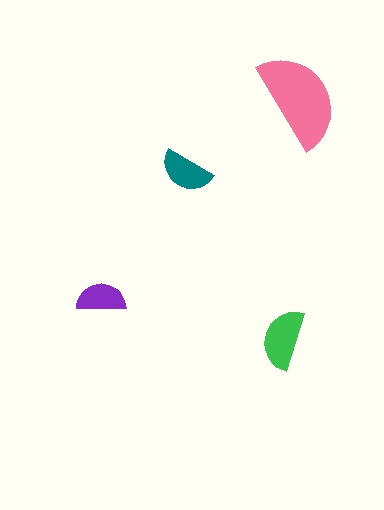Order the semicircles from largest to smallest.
the pink one, the green one, the teal one, the purple one.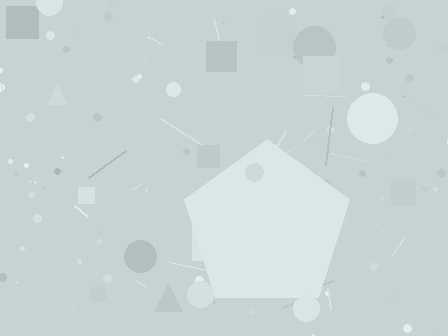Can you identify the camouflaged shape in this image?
The camouflaged shape is a pentagon.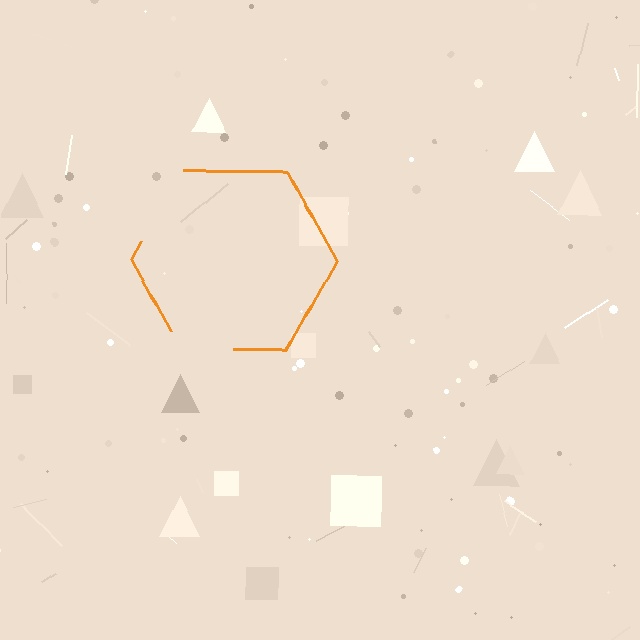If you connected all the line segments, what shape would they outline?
They would outline a hexagon.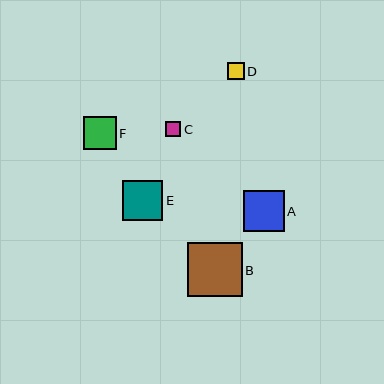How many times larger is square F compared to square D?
Square F is approximately 2.0 times the size of square D.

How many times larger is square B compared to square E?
Square B is approximately 1.3 times the size of square E.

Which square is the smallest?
Square C is the smallest with a size of approximately 15 pixels.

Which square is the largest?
Square B is the largest with a size of approximately 55 pixels.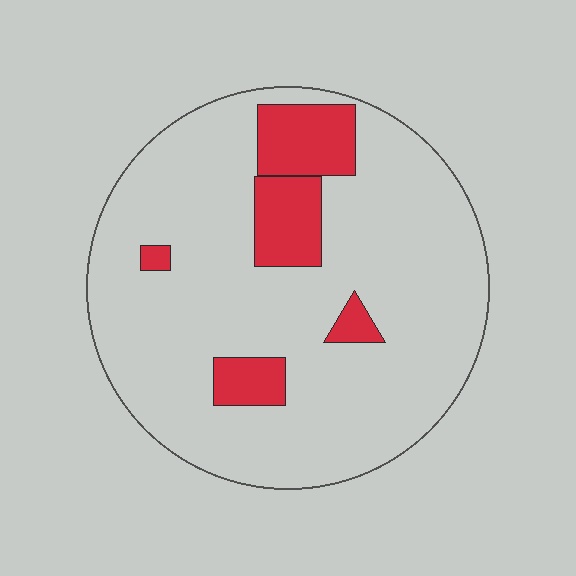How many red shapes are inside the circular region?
5.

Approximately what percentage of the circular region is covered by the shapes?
Approximately 15%.